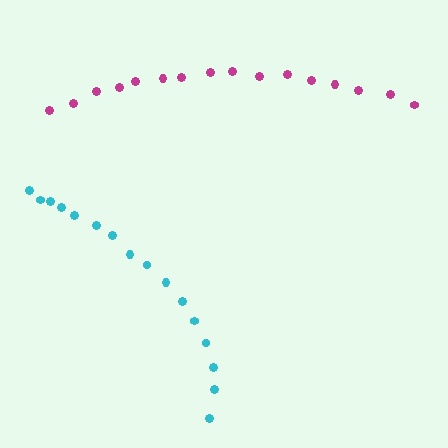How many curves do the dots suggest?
There are 2 distinct paths.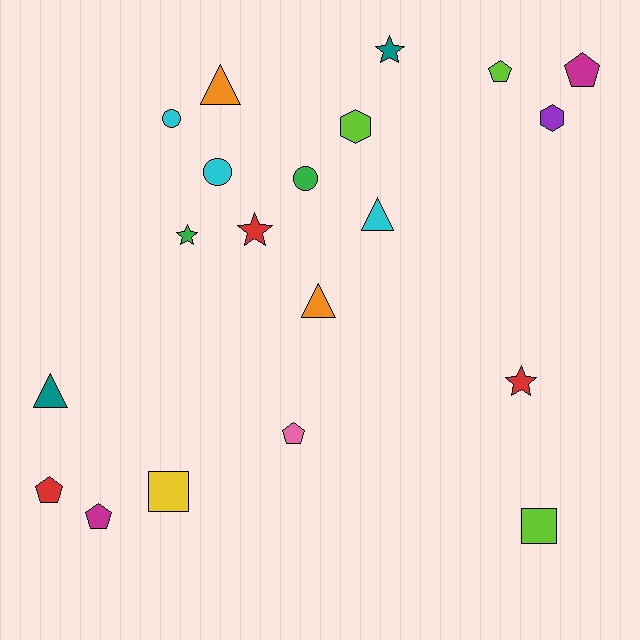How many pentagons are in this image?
There are 5 pentagons.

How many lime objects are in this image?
There are 3 lime objects.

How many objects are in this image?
There are 20 objects.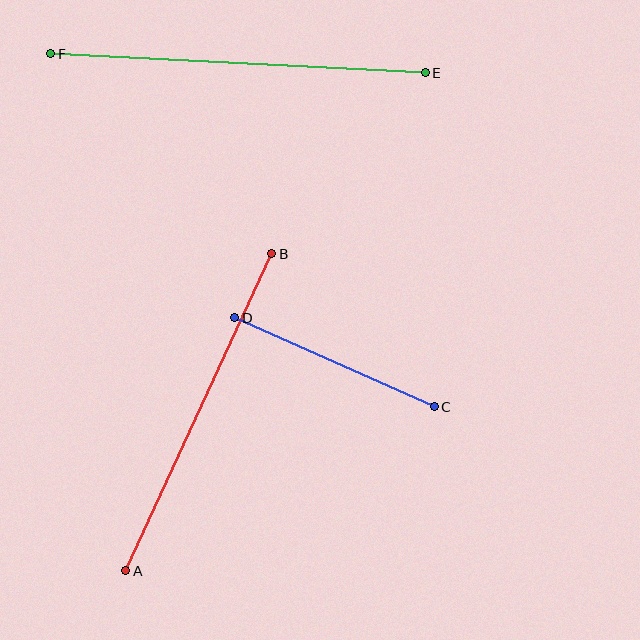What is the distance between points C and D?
The distance is approximately 219 pixels.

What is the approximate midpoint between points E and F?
The midpoint is at approximately (238, 63) pixels.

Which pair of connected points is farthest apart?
Points E and F are farthest apart.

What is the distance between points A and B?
The distance is approximately 349 pixels.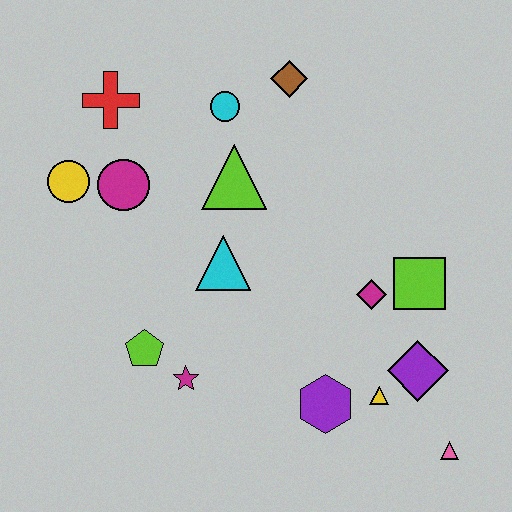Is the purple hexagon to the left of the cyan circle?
No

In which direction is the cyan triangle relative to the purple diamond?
The cyan triangle is to the left of the purple diamond.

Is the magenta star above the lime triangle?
No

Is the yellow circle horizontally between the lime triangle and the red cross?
No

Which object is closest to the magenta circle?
The yellow circle is closest to the magenta circle.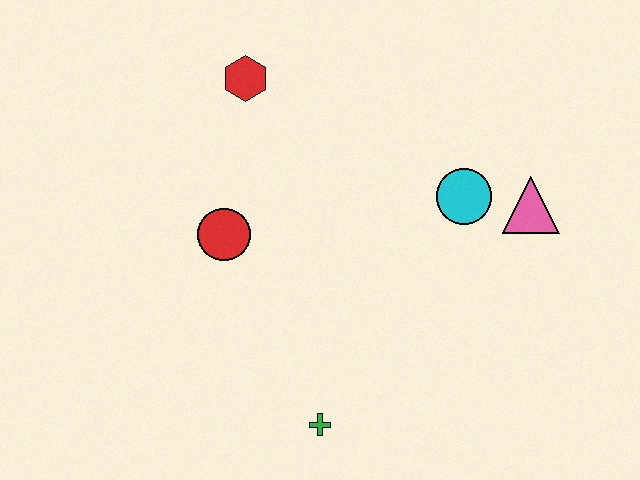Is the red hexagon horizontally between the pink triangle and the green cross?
No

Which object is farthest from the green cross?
The red hexagon is farthest from the green cross.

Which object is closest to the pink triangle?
The cyan circle is closest to the pink triangle.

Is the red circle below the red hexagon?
Yes